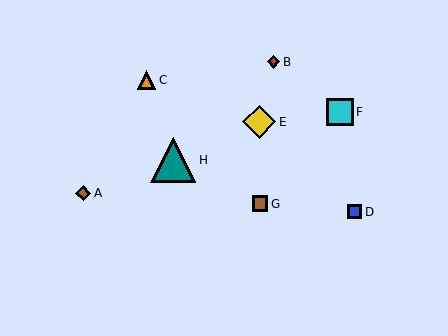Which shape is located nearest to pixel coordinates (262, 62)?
The red diamond (labeled B) at (273, 62) is nearest to that location.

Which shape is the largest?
The teal triangle (labeled H) is the largest.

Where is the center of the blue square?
The center of the blue square is at (355, 212).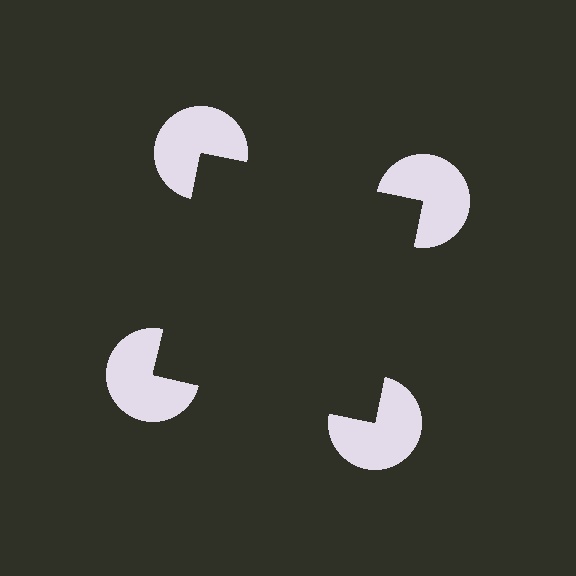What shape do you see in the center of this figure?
An illusory square — its edges are inferred from the aligned wedge cuts in the pac-man discs, not physically drawn.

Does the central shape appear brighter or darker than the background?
It typically appears slightly darker than the background, even though no actual brightness change is drawn.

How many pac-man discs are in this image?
There are 4 — one at each vertex of the illusory square.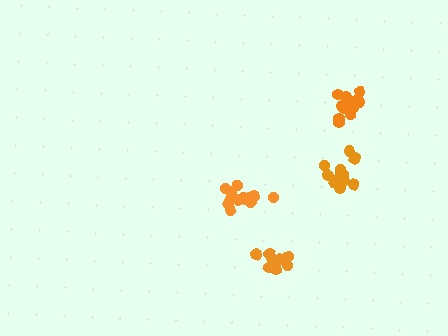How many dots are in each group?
Group 1: 10 dots, Group 2: 16 dots, Group 3: 14 dots, Group 4: 14 dots (54 total).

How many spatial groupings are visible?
There are 4 spatial groupings.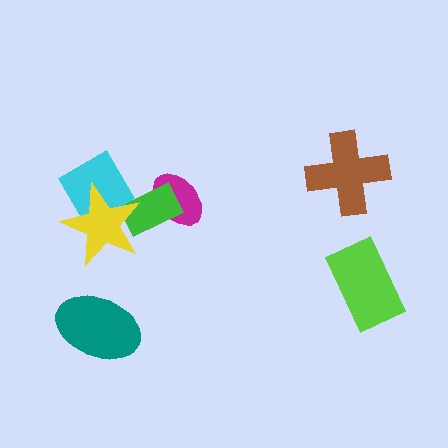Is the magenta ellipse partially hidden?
Yes, it is partially covered by another shape.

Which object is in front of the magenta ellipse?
The green rectangle is in front of the magenta ellipse.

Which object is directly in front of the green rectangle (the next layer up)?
The cyan diamond is directly in front of the green rectangle.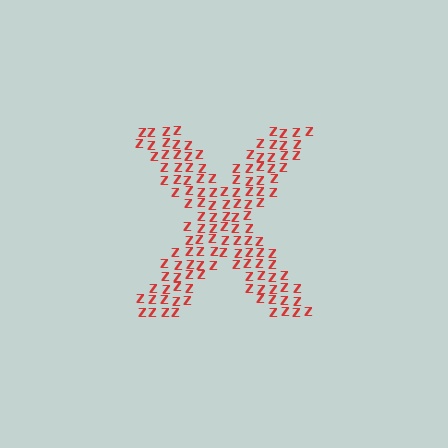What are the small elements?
The small elements are letter Z's.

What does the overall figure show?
The overall figure shows the letter X.